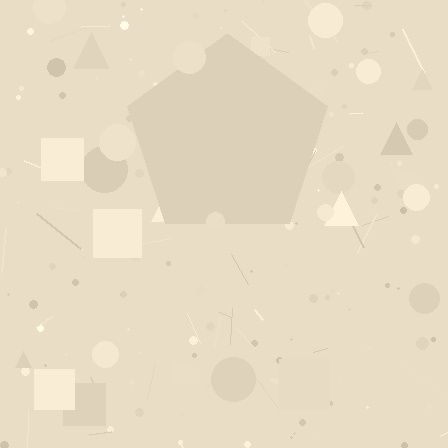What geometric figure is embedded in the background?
A pentagon is embedded in the background.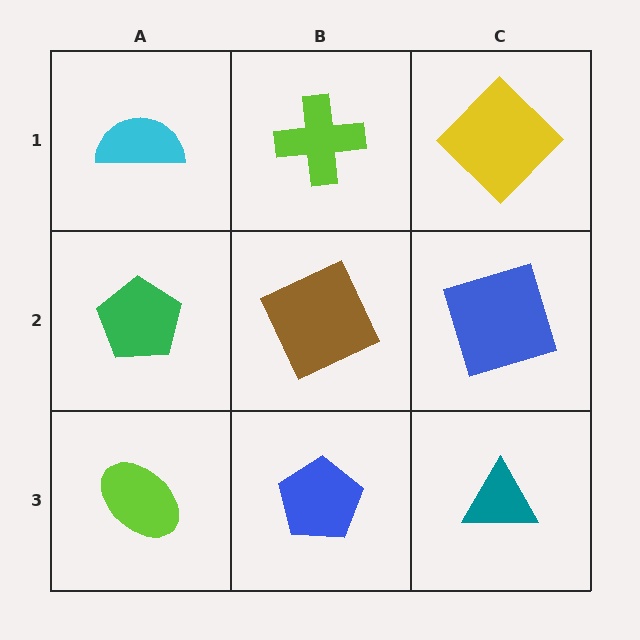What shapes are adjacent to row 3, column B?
A brown square (row 2, column B), a lime ellipse (row 3, column A), a teal triangle (row 3, column C).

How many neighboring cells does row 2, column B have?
4.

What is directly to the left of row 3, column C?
A blue pentagon.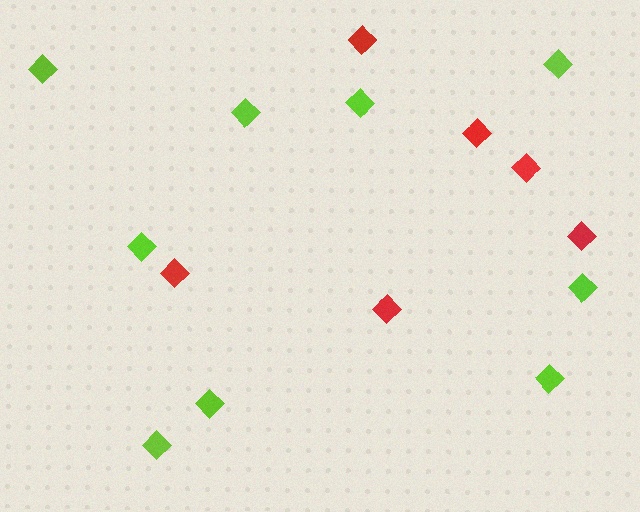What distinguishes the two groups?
There are 2 groups: one group of red diamonds (6) and one group of lime diamonds (9).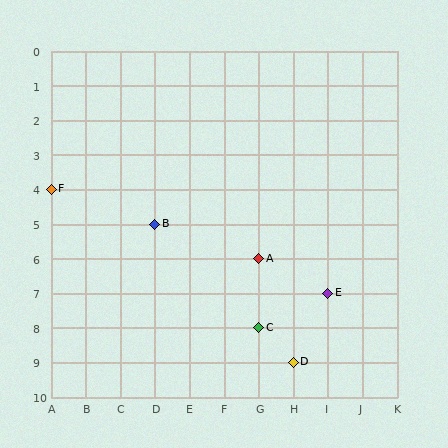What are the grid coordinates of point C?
Point C is at grid coordinates (G, 8).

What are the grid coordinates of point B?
Point B is at grid coordinates (D, 5).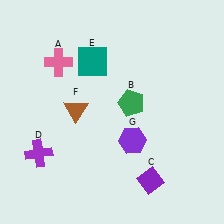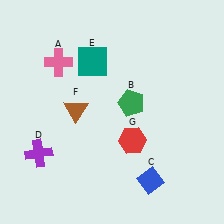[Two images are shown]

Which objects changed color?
C changed from purple to blue. G changed from purple to red.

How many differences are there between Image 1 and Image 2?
There are 2 differences between the two images.